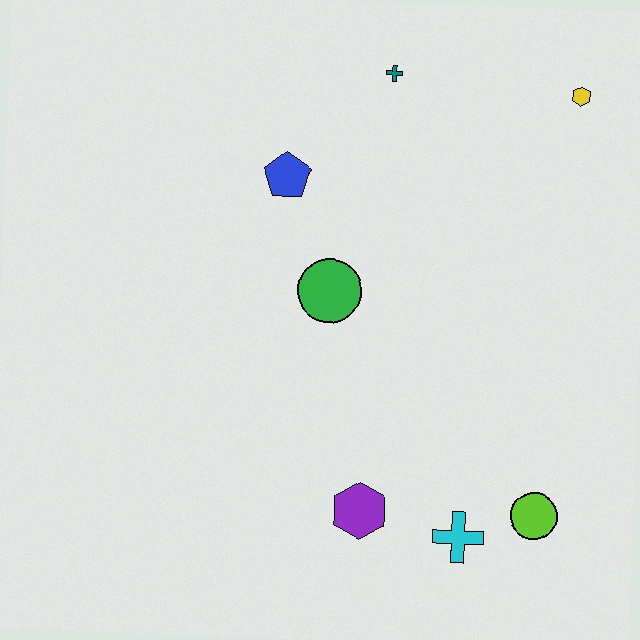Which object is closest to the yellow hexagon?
The teal cross is closest to the yellow hexagon.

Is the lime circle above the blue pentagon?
No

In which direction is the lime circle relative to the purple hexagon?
The lime circle is to the right of the purple hexagon.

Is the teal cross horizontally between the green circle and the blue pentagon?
No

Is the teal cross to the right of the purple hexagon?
Yes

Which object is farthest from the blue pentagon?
The lime circle is farthest from the blue pentagon.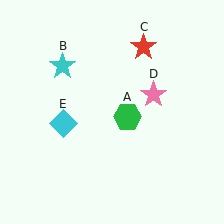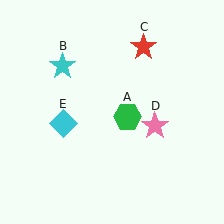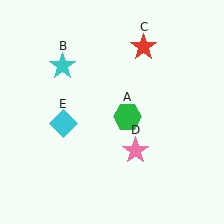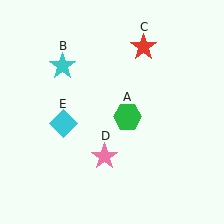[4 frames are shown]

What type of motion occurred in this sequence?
The pink star (object D) rotated clockwise around the center of the scene.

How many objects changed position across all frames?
1 object changed position: pink star (object D).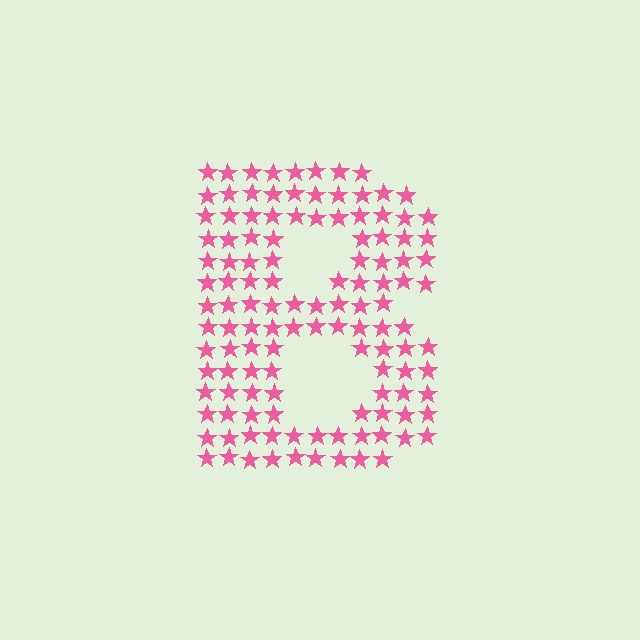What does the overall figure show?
The overall figure shows the letter B.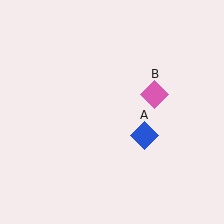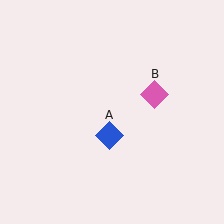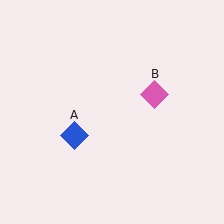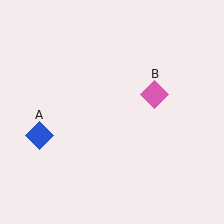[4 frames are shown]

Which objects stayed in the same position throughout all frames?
Pink diamond (object B) remained stationary.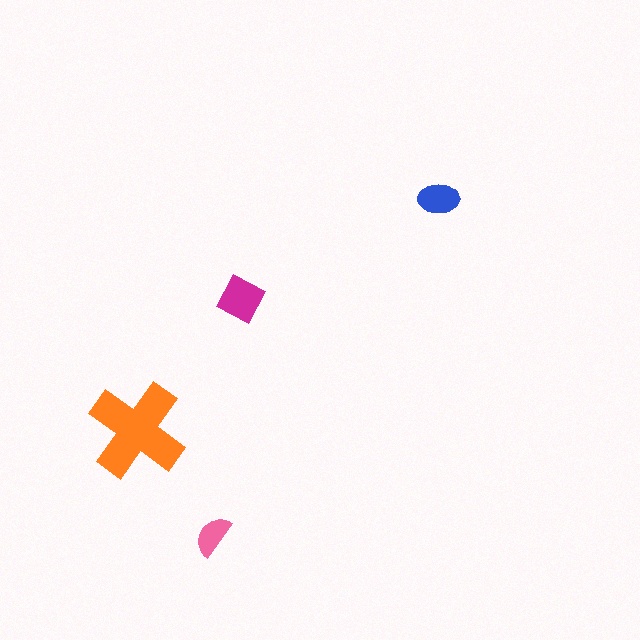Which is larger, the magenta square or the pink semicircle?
The magenta square.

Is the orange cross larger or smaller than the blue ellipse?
Larger.